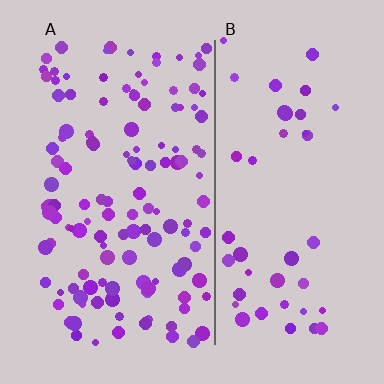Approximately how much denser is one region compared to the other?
Approximately 2.8× — region A over region B.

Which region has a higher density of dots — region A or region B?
A (the left).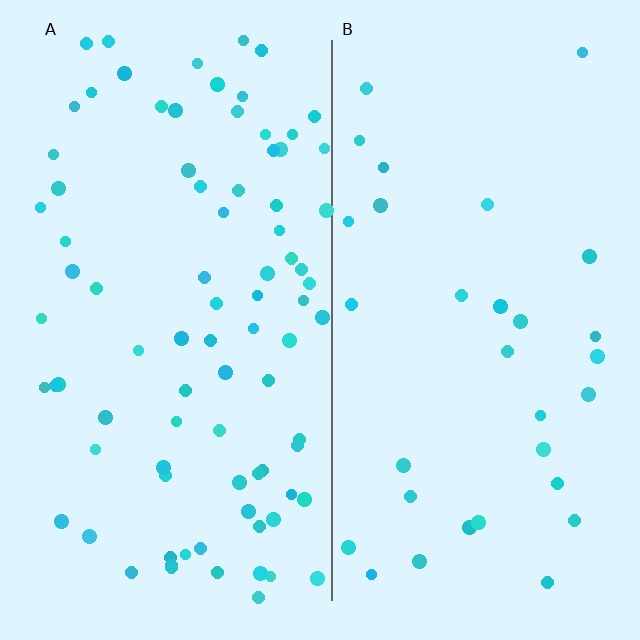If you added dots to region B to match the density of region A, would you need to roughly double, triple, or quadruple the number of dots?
Approximately triple.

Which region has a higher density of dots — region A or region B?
A (the left).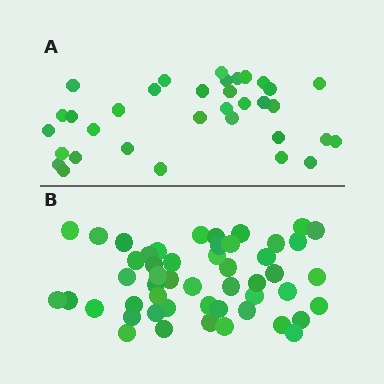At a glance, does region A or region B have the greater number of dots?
Region B (the bottom region) has more dots.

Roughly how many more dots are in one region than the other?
Region B has approximately 15 more dots than region A.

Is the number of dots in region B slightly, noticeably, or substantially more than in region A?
Region B has substantially more. The ratio is roughly 1.5 to 1.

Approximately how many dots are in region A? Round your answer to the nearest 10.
About 30 dots. (The exact count is 34, which rounds to 30.)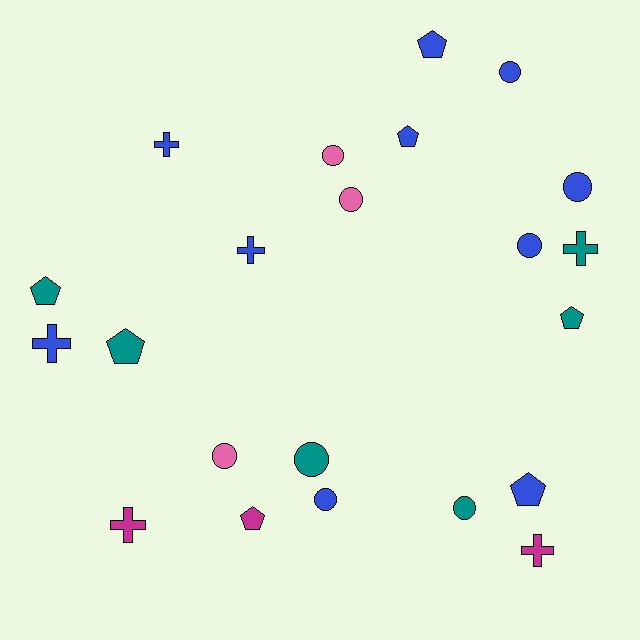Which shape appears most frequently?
Circle, with 9 objects.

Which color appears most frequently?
Blue, with 10 objects.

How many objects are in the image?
There are 22 objects.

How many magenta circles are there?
There are no magenta circles.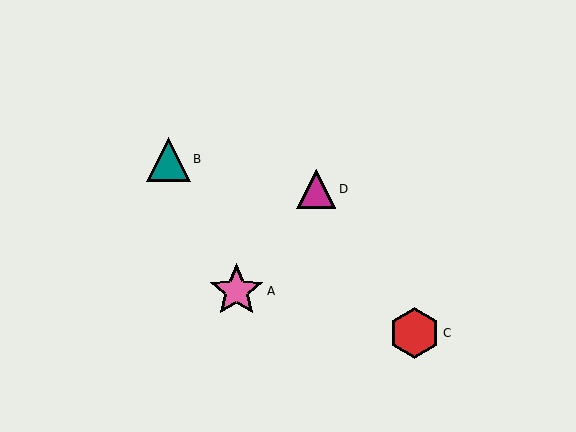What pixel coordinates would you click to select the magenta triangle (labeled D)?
Click at (316, 189) to select the magenta triangle D.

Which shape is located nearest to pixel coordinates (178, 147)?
The teal triangle (labeled B) at (168, 159) is nearest to that location.